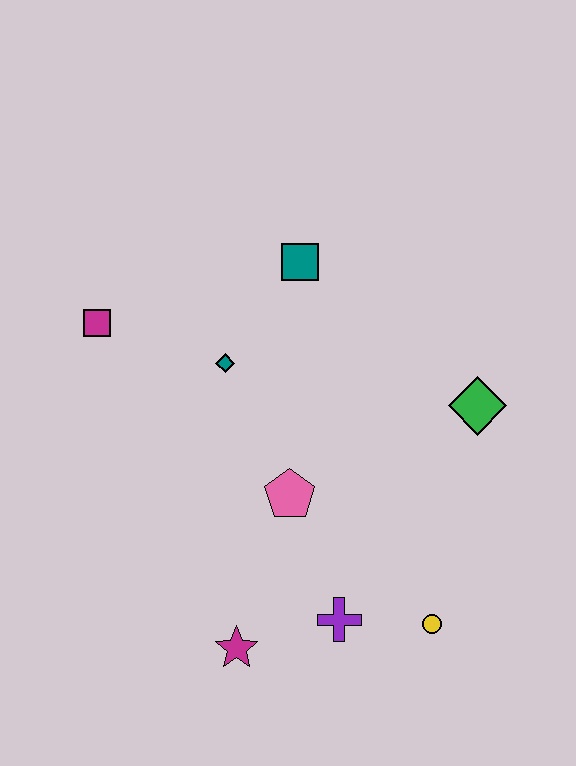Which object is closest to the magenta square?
The teal diamond is closest to the magenta square.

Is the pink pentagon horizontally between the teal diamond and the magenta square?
No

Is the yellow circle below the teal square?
Yes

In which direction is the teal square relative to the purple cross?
The teal square is above the purple cross.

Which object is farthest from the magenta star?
The teal square is farthest from the magenta star.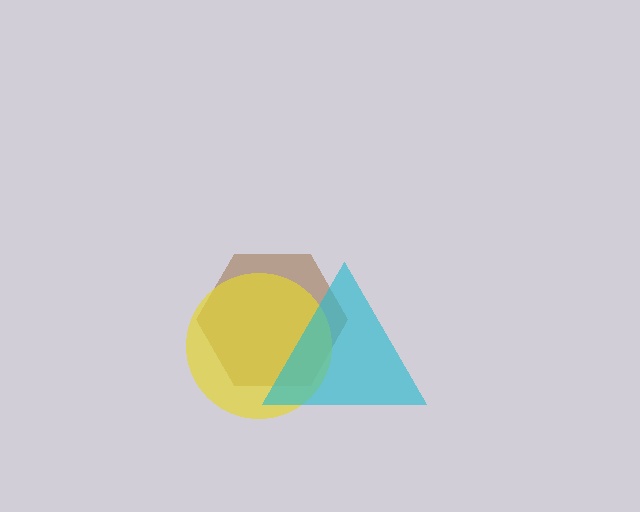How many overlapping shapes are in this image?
There are 3 overlapping shapes in the image.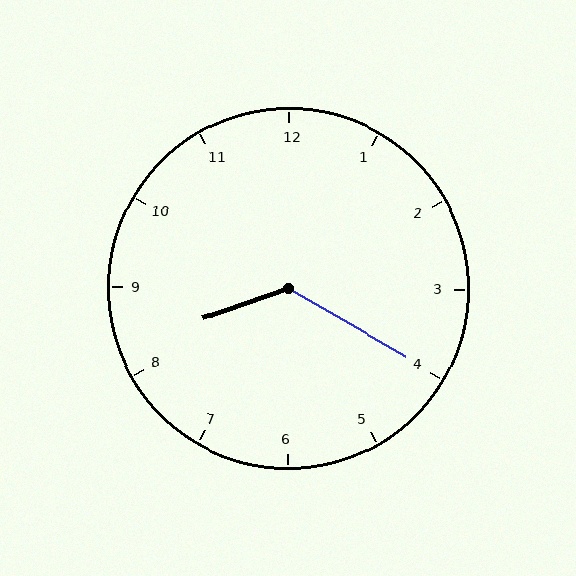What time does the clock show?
8:20.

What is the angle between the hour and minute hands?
Approximately 130 degrees.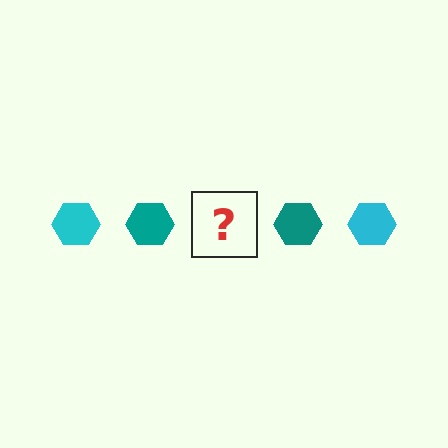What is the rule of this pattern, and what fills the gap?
The rule is that the pattern cycles through cyan, teal hexagons. The gap should be filled with a cyan hexagon.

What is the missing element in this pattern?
The missing element is a cyan hexagon.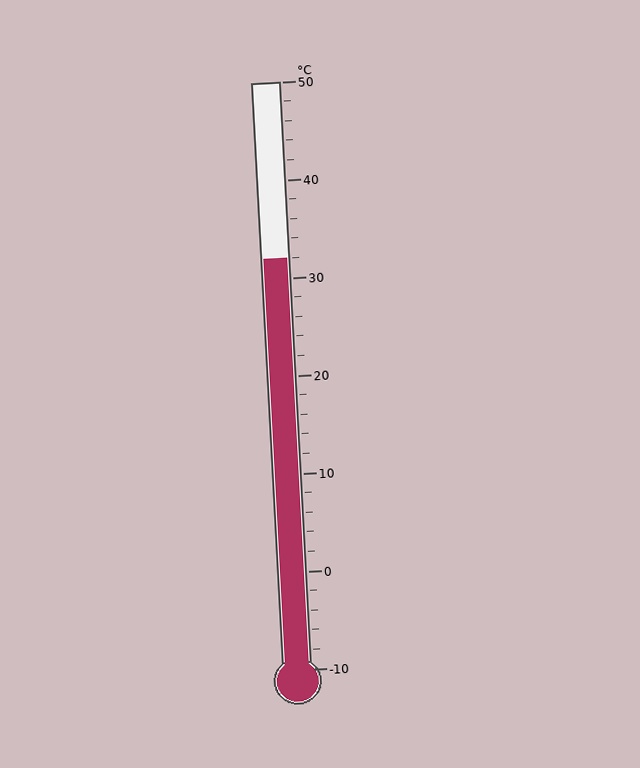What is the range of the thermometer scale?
The thermometer scale ranges from -10°C to 50°C.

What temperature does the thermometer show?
The thermometer shows approximately 32°C.